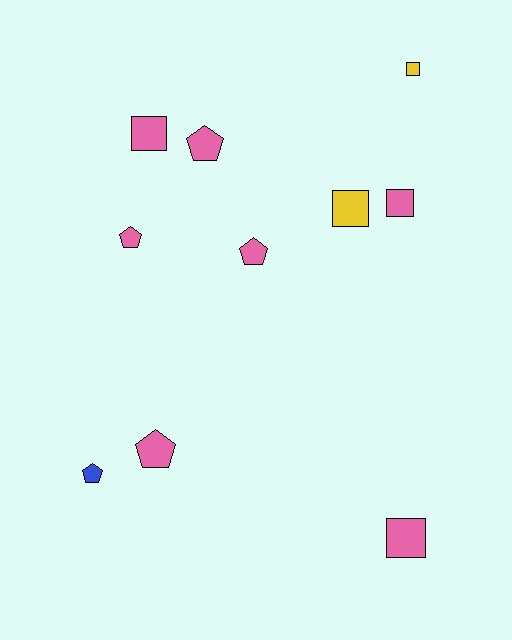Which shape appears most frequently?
Pentagon, with 5 objects.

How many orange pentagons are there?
There are no orange pentagons.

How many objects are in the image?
There are 10 objects.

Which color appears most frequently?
Pink, with 7 objects.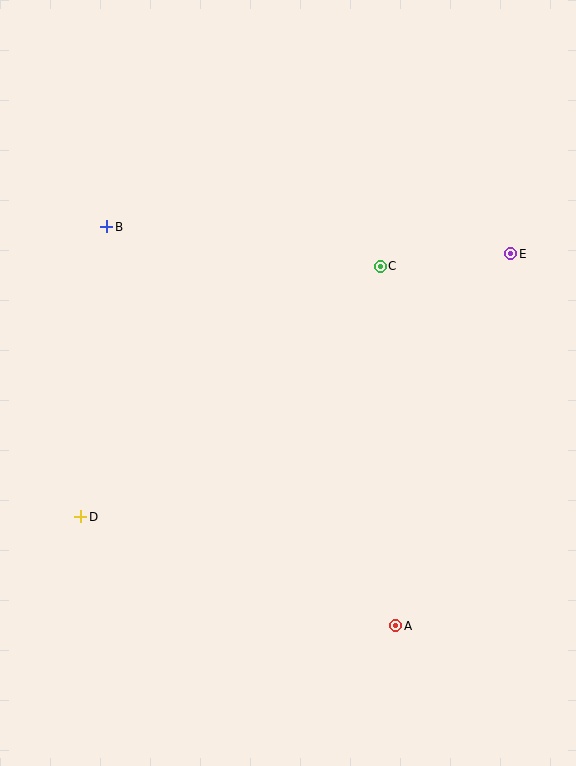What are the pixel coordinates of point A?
Point A is at (396, 626).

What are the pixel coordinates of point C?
Point C is at (380, 266).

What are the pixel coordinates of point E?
Point E is at (511, 254).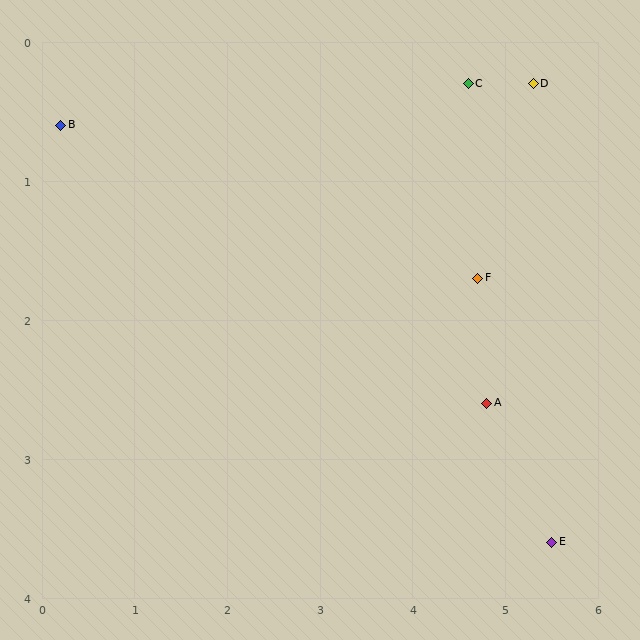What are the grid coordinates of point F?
Point F is at approximately (4.7, 1.7).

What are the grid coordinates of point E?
Point E is at approximately (5.5, 3.6).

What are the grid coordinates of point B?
Point B is at approximately (0.2, 0.6).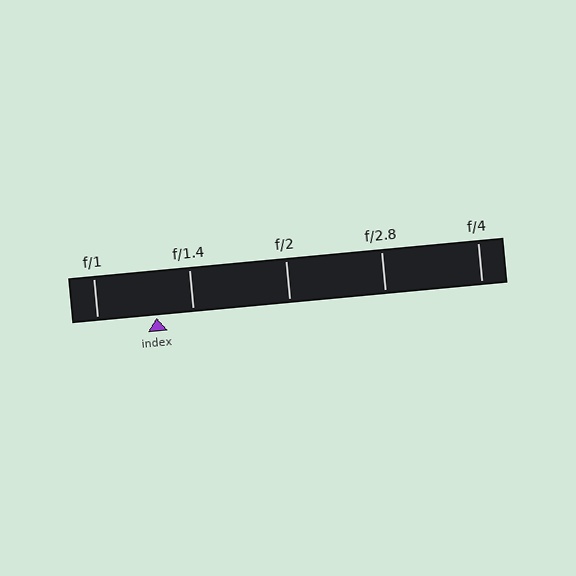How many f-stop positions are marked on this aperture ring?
There are 5 f-stop positions marked.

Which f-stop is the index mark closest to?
The index mark is closest to f/1.4.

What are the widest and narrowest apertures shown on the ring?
The widest aperture shown is f/1 and the narrowest is f/4.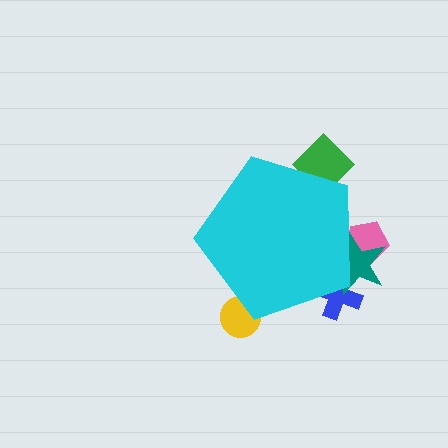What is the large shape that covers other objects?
A cyan pentagon.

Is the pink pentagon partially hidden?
Yes, the pink pentagon is partially hidden behind the cyan pentagon.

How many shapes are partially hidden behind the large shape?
5 shapes are partially hidden.